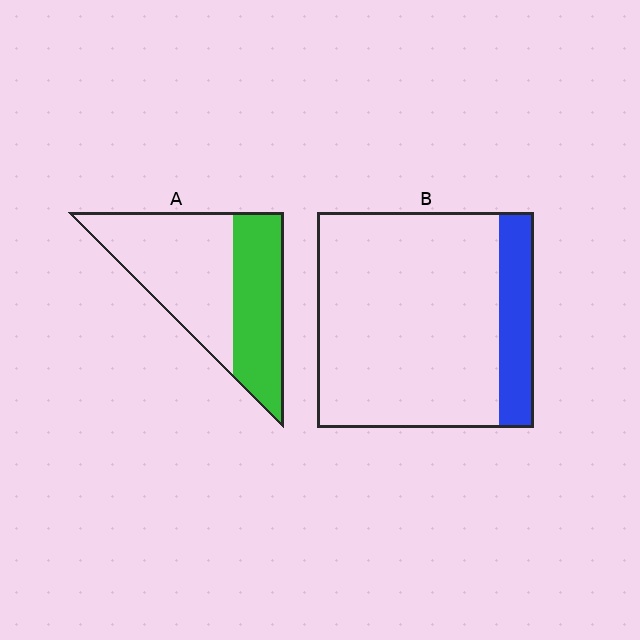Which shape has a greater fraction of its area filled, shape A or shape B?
Shape A.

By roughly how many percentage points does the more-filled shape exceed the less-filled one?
By roughly 25 percentage points (A over B).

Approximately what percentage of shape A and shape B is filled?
A is approximately 40% and B is approximately 15%.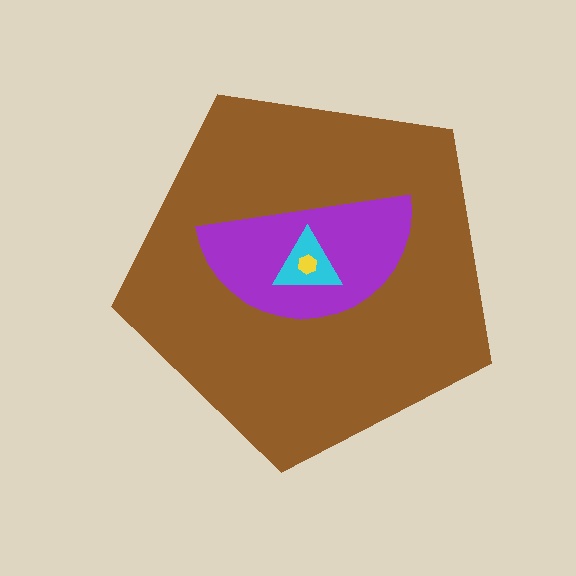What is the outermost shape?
The brown pentagon.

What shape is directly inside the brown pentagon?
The purple semicircle.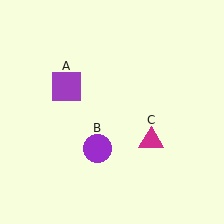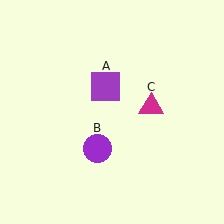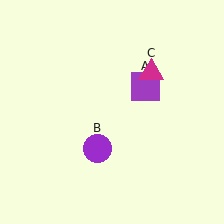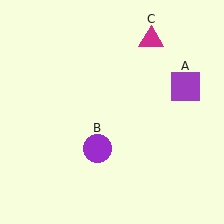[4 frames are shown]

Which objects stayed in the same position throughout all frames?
Purple circle (object B) remained stationary.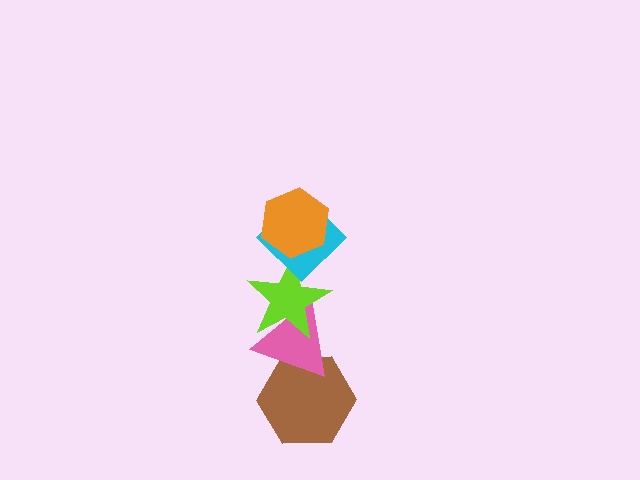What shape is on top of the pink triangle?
The lime star is on top of the pink triangle.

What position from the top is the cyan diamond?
The cyan diamond is 2nd from the top.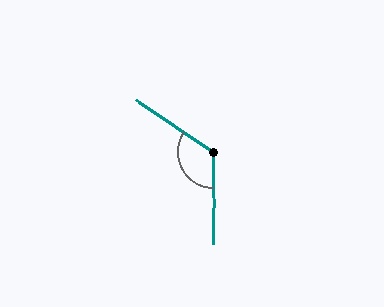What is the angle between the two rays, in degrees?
Approximately 125 degrees.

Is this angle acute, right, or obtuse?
It is obtuse.